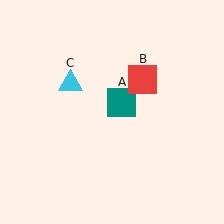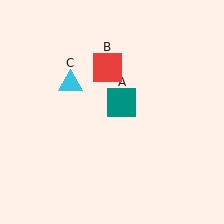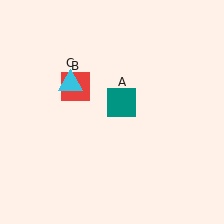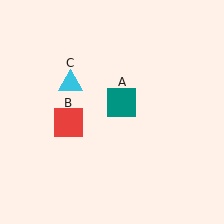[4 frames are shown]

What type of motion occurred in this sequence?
The red square (object B) rotated counterclockwise around the center of the scene.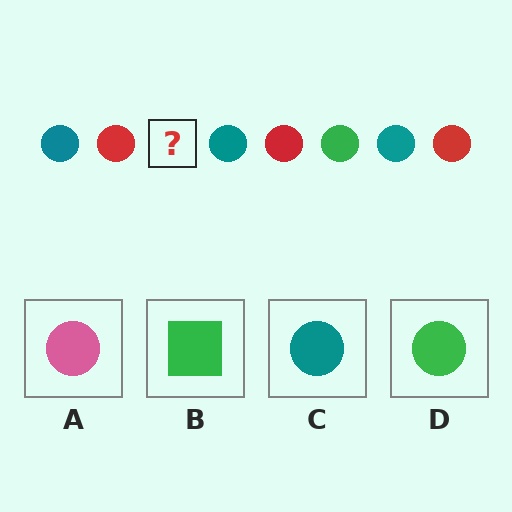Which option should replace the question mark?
Option D.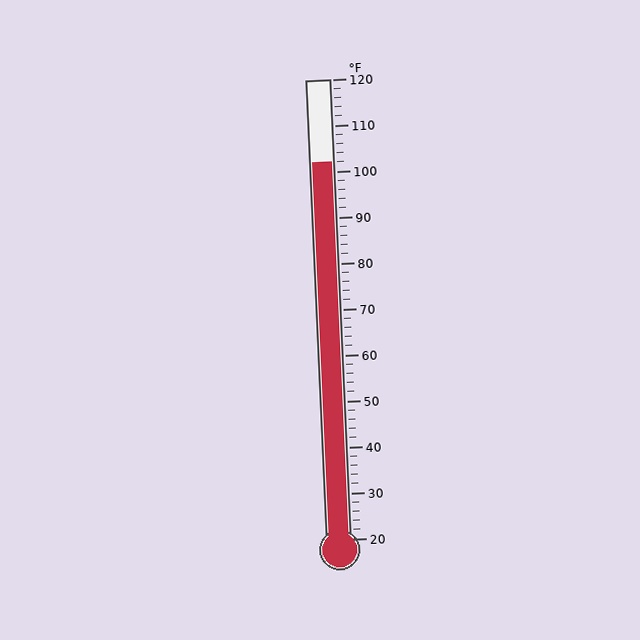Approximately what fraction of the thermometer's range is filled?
The thermometer is filled to approximately 80% of its range.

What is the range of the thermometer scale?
The thermometer scale ranges from 20°F to 120°F.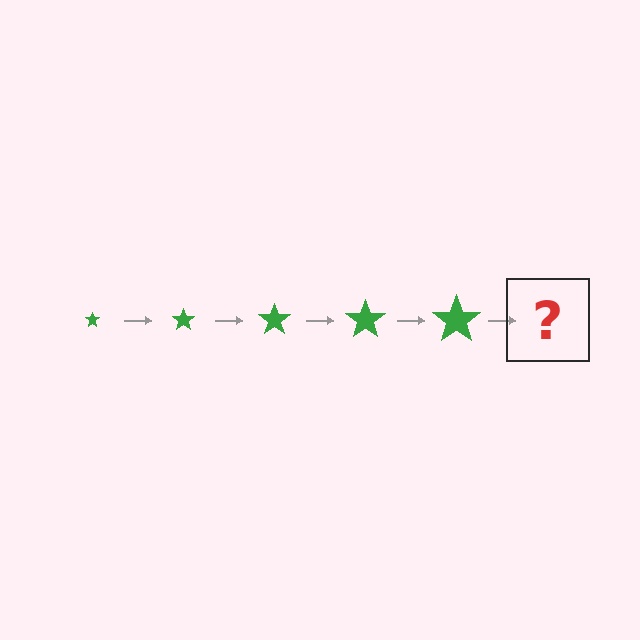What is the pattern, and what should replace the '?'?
The pattern is that the star gets progressively larger each step. The '?' should be a green star, larger than the previous one.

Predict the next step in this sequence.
The next step is a green star, larger than the previous one.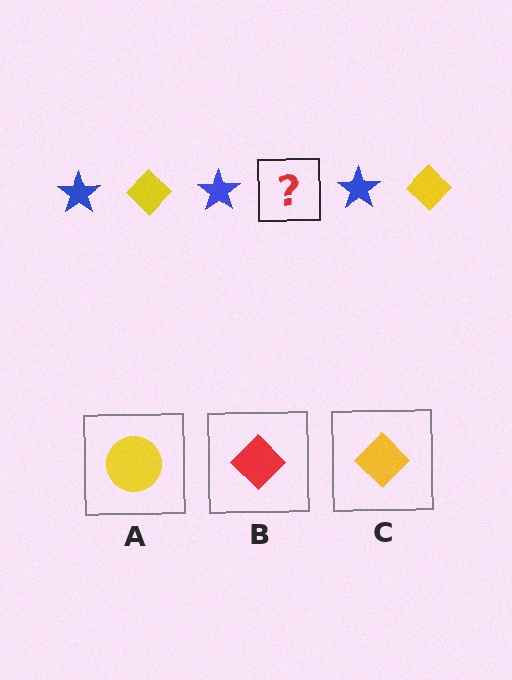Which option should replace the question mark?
Option C.